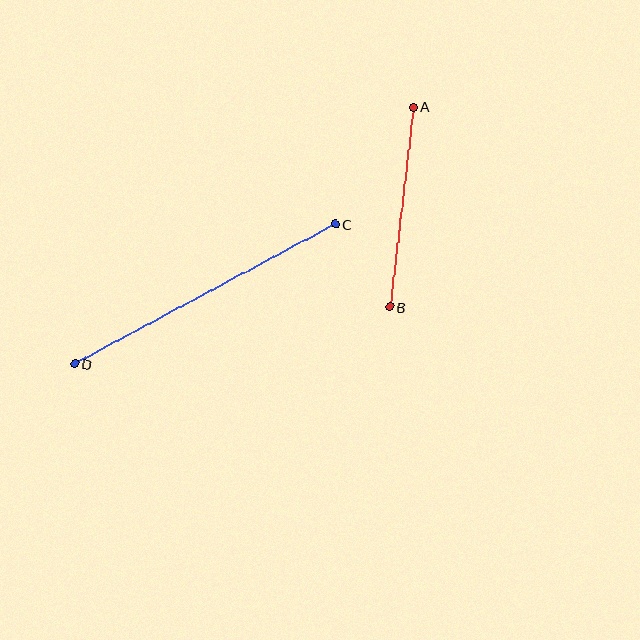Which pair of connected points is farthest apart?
Points C and D are farthest apart.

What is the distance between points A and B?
The distance is approximately 201 pixels.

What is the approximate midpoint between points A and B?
The midpoint is at approximately (402, 207) pixels.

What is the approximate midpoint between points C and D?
The midpoint is at approximately (205, 294) pixels.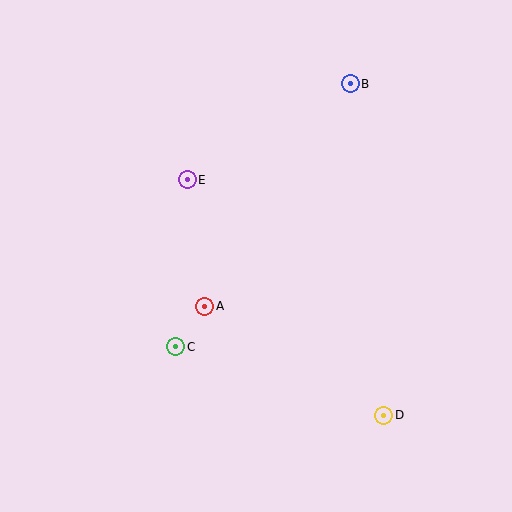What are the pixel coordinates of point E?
Point E is at (187, 180).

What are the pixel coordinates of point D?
Point D is at (384, 415).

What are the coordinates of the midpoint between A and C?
The midpoint between A and C is at (190, 326).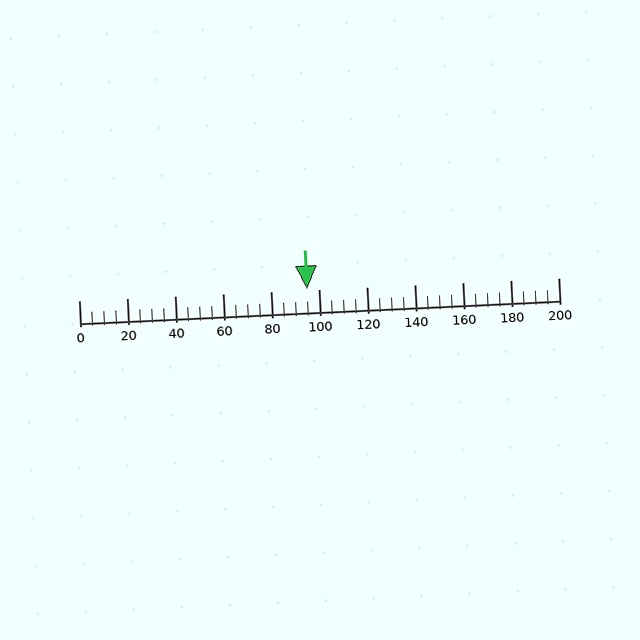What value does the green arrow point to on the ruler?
The green arrow points to approximately 95.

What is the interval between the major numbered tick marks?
The major tick marks are spaced 20 units apart.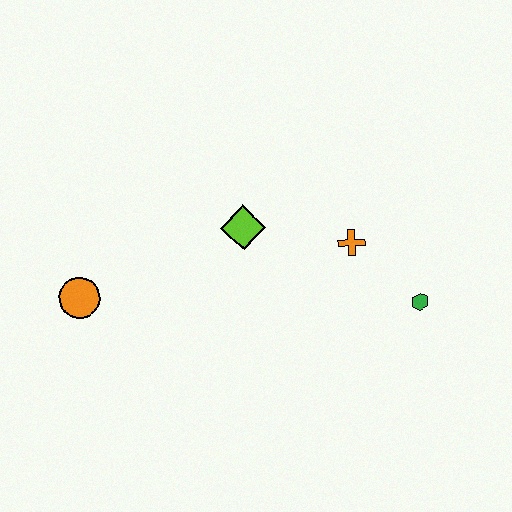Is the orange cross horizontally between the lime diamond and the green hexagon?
Yes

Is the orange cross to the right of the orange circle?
Yes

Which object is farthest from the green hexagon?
The orange circle is farthest from the green hexagon.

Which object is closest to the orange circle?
The lime diamond is closest to the orange circle.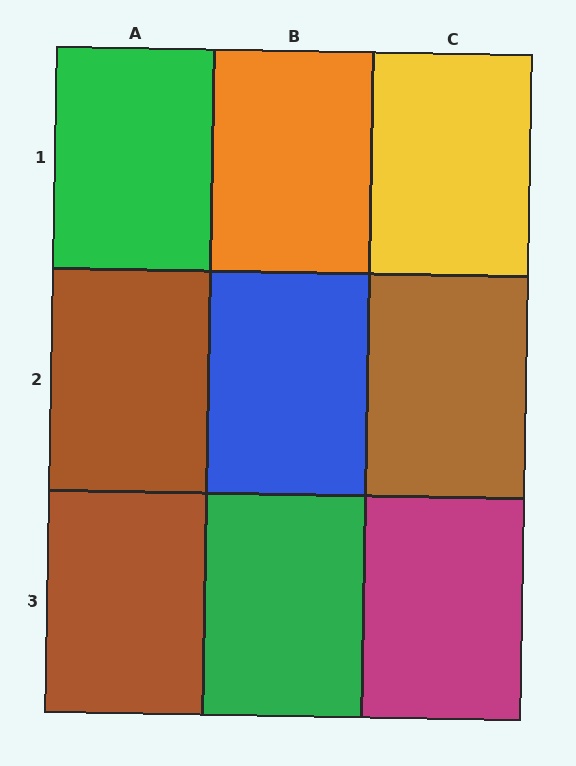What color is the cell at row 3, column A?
Brown.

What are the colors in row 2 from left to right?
Brown, blue, brown.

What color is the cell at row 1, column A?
Green.